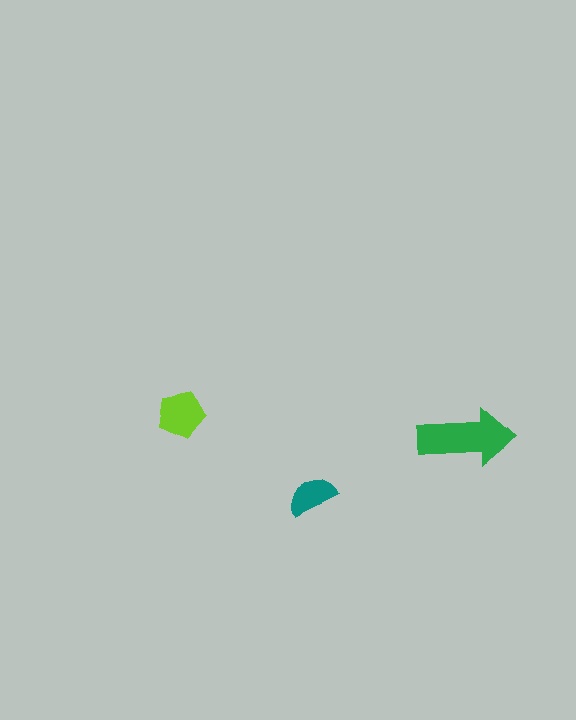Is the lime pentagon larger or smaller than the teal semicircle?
Larger.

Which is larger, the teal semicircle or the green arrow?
The green arrow.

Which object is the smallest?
The teal semicircle.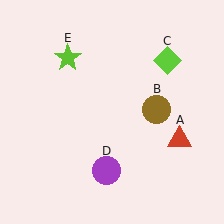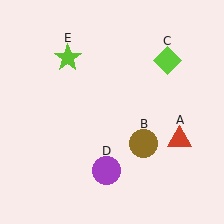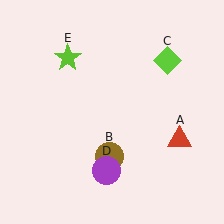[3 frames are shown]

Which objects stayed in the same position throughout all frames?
Red triangle (object A) and lime diamond (object C) and purple circle (object D) and lime star (object E) remained stationary.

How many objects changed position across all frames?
1 object changed position: brown circle (object B).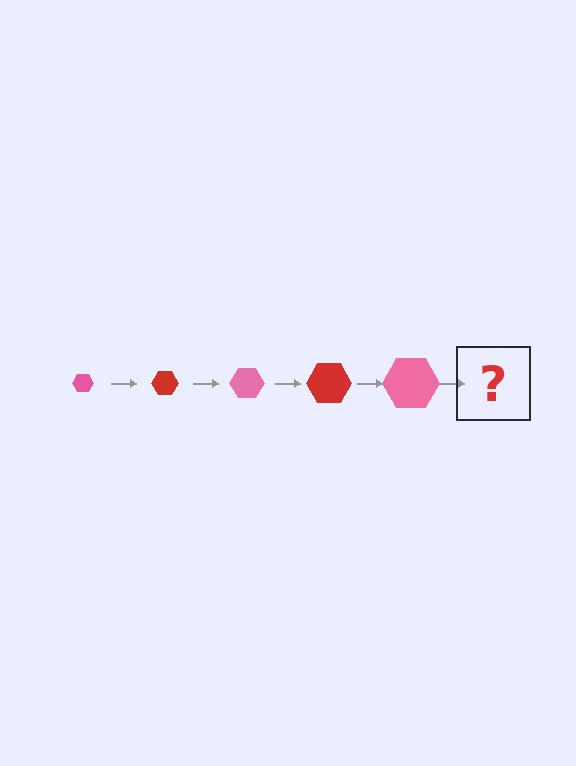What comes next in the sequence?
The next element should be a red hexagon, larger than the previous one.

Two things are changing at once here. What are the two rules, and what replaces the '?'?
The two rules are that the hexagon grows larger each step and the color cycles through pink and red. The '?' should be a red hexagon, larger than the previous one.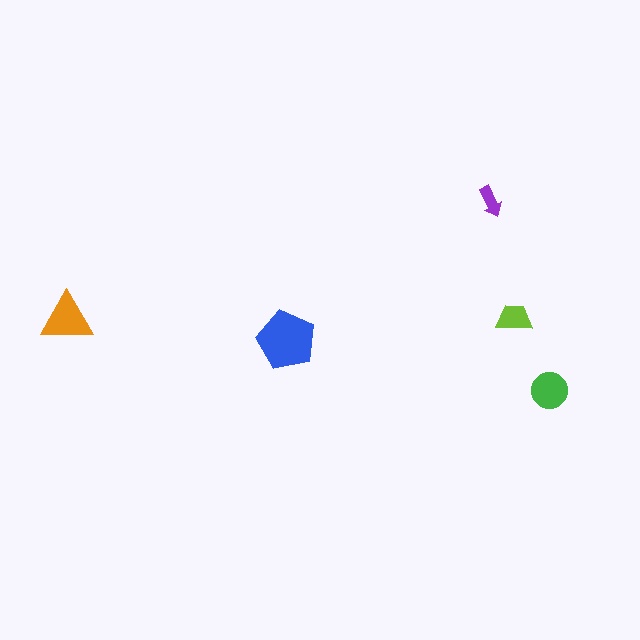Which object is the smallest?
The purple arrow.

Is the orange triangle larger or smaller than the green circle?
Larger.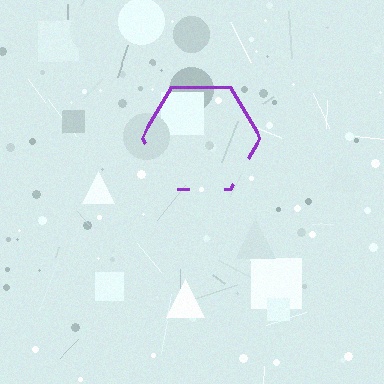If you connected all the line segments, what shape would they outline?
They would outline a hexagon.